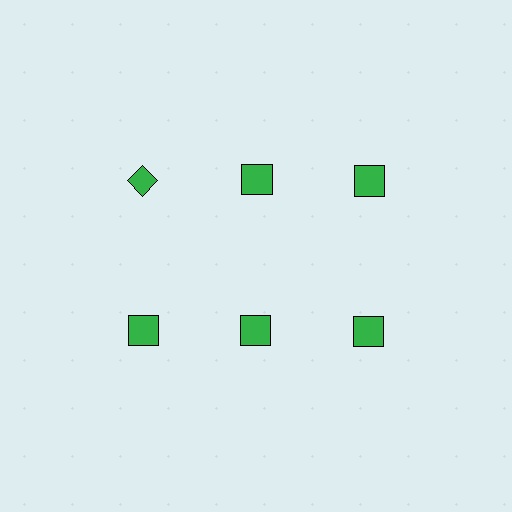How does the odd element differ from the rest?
It has a different shape: diamond instead of square.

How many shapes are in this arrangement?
There are 6 shapes arranged in a grid pattern.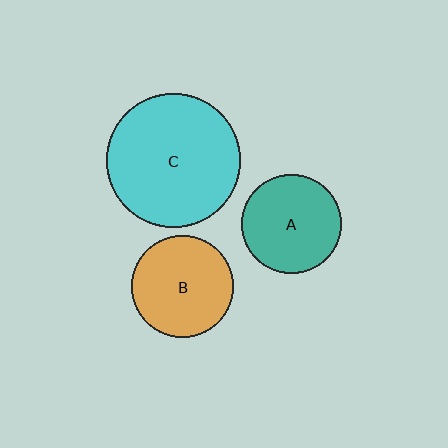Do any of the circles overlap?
No, none of the circles overlap.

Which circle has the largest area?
Circle C (cyan).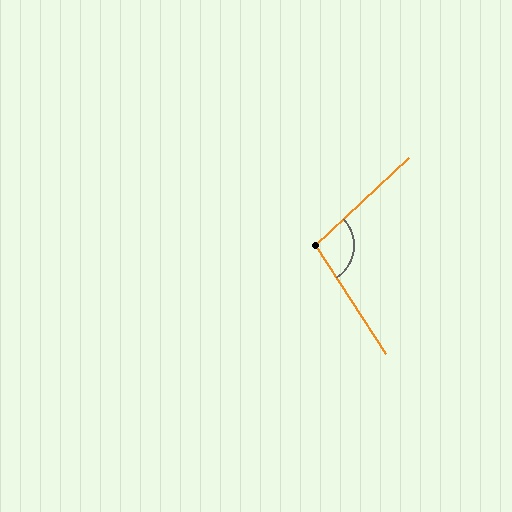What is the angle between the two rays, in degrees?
Approximately 100 degrees.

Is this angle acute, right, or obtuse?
It is obtuse.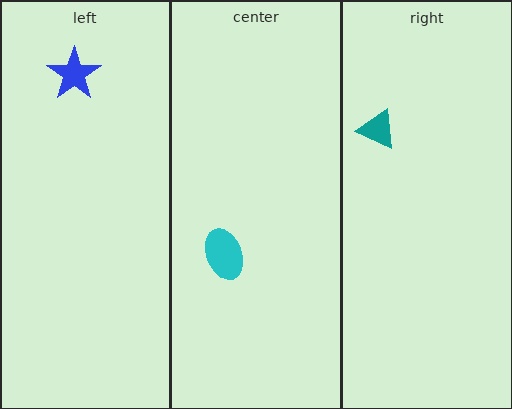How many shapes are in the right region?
1.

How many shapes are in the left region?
1.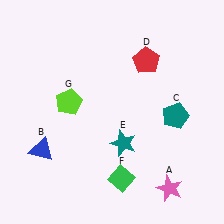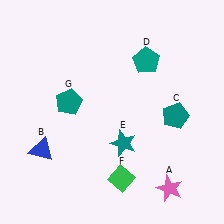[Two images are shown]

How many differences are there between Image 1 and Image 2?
There are 2 differences between the two images.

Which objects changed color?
D changed from red to teal. G changed from lime to teal.